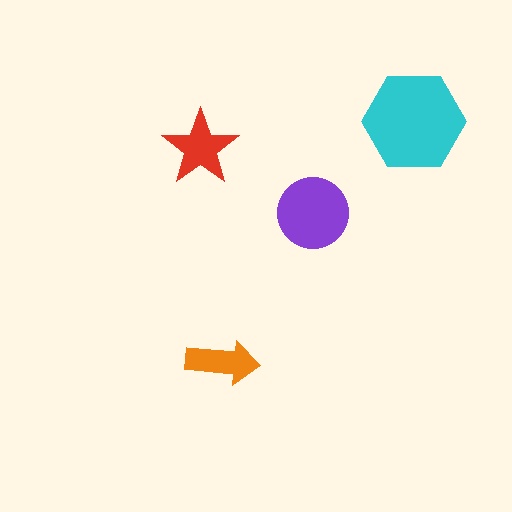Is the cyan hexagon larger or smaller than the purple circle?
Larger.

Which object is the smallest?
The orange arrow.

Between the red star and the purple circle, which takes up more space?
The purple circle.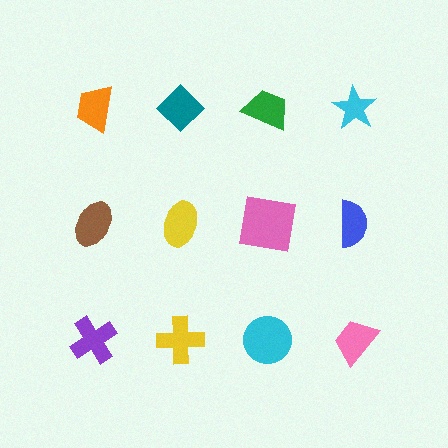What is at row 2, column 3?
A pink square.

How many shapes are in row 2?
4 shapes.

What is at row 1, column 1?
An orange trapezoid.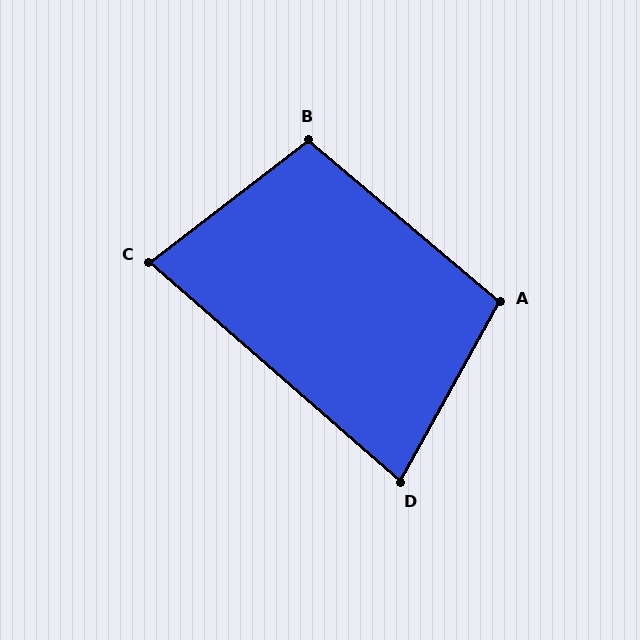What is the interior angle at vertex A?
Approximately 101 degrees (obtuse).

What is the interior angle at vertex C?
Approximately 79 degrees (acute).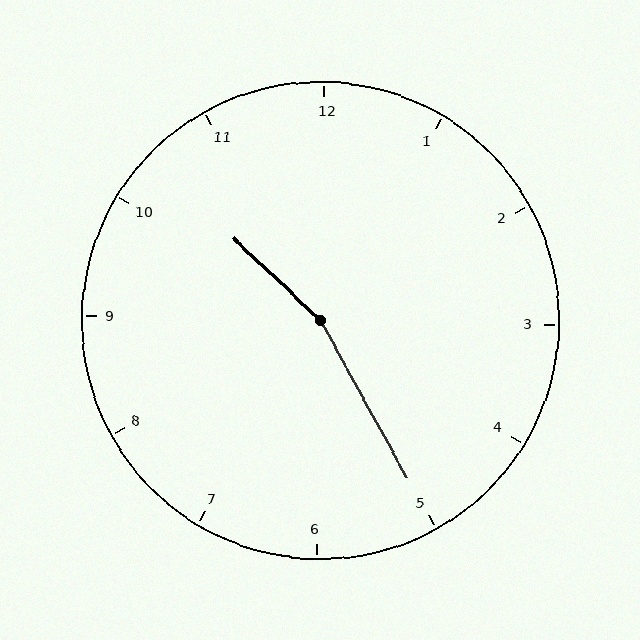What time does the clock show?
10:25.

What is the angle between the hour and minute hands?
Approximately 162 degrees.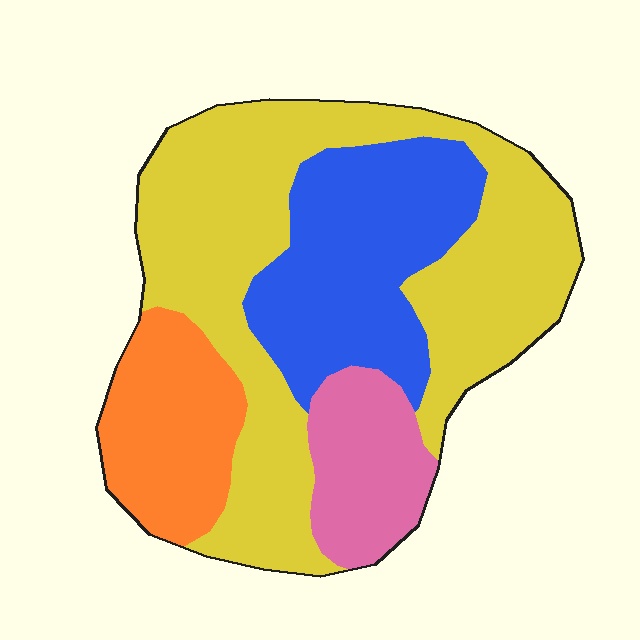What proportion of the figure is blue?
Blue covers 24% of the figure.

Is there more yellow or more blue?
Yellow.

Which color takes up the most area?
Yellow, at roughly 50%.